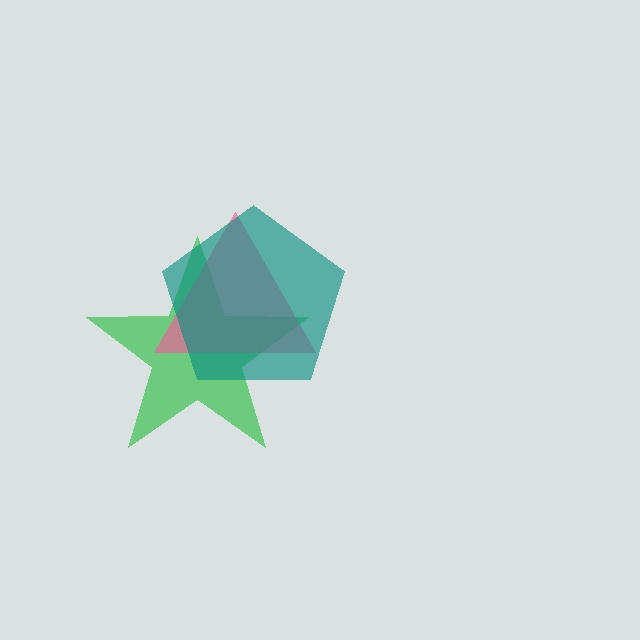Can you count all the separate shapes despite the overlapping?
Yes, there are 3 separate shapes.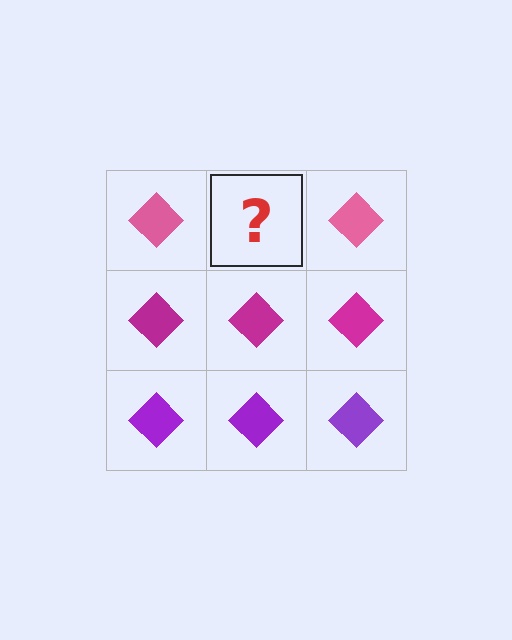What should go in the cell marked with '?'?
The missing cell should contain a pink diamond.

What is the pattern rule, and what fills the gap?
The rule is that each row has a consistent color. The gap should be filled with a pink diamond.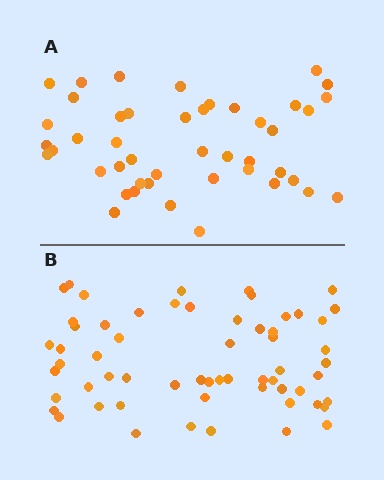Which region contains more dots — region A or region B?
Region B (the bottom region) has more dots.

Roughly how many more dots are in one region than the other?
Region B has approximately 15 more dots than region A.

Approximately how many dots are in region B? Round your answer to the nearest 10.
About 60 dots.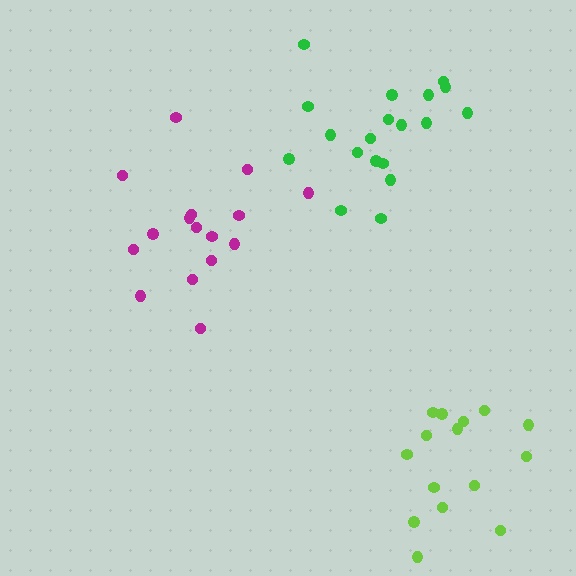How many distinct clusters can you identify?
There are 3 distinct clusters.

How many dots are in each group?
Group 1: 15 dots, Group 2: 16 dots, Group 3: 19 dots (50 total).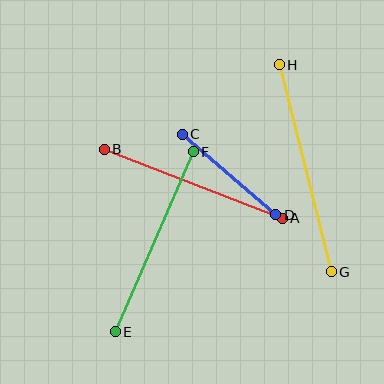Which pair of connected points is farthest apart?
Points G and H are farthest apart.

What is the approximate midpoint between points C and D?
The midpoint is at approximately (229, 175) pixels.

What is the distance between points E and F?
The distance is approximately 196 pixels.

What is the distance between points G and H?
The distance is approximately 213 pixels.